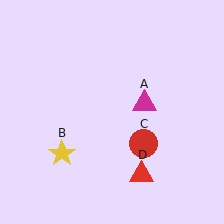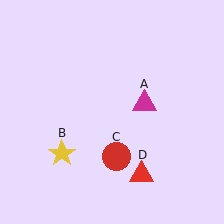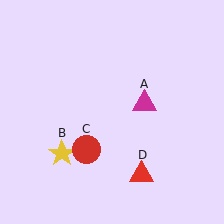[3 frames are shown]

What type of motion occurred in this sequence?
The red circle (object C) rotated clockwise around the center of the scene.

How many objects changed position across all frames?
1 object changed position: red circle (object C).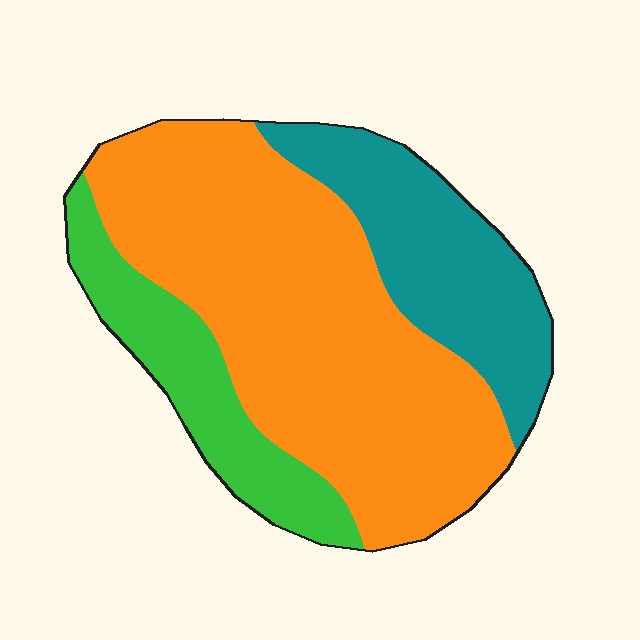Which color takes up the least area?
Green, at roughly 20%.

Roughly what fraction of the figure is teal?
Teal takes up between a sixth and a third of the figure.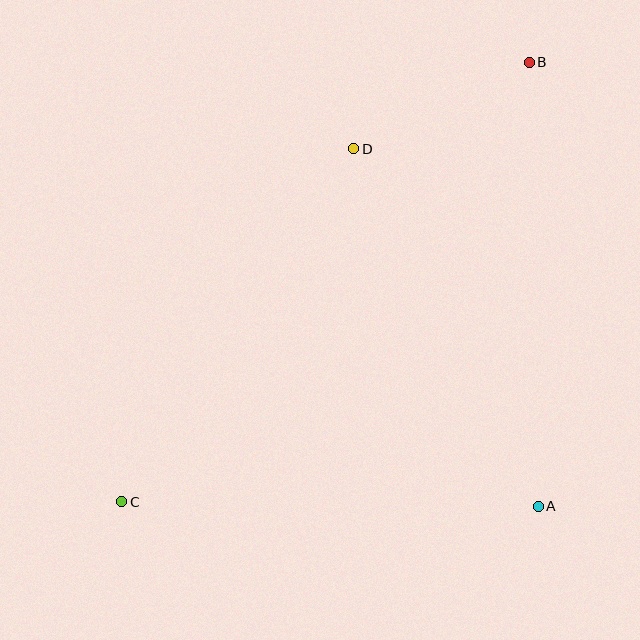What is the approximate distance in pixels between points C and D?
The distance between C and D is approximately 422 pixels.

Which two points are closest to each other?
Points B and D are closest to each other.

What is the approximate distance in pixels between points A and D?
The distance between A and D is approximately 402 pixels.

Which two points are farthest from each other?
Points B and C are farthest from each other.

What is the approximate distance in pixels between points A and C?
The distance between A and C is approximately 416 pixels.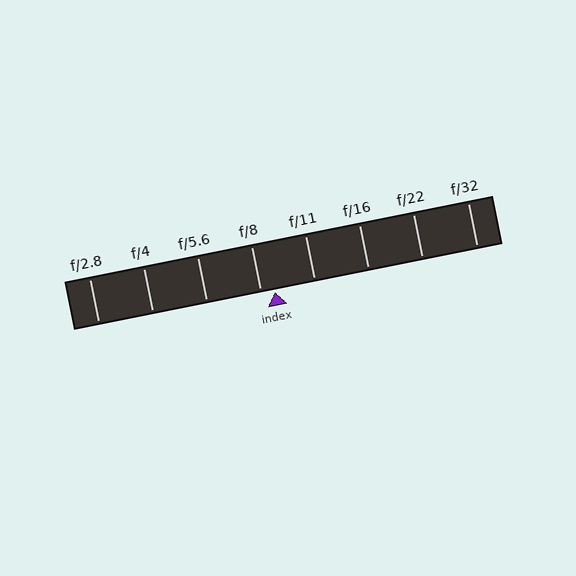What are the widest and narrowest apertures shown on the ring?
The widest aperture shown is f/2.8 and the narrowest is f/32.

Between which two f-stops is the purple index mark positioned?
The index mark is between f/8 and f/11.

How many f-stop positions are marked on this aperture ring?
There are 8 f-stop positions marked.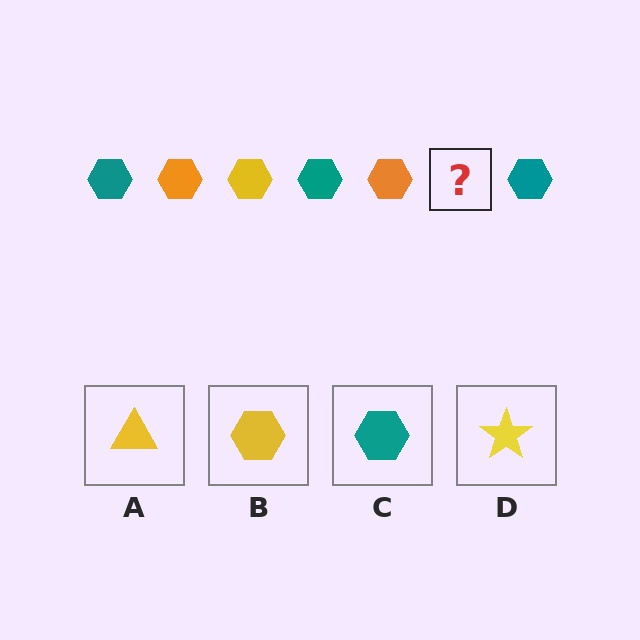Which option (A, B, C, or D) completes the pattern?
B.